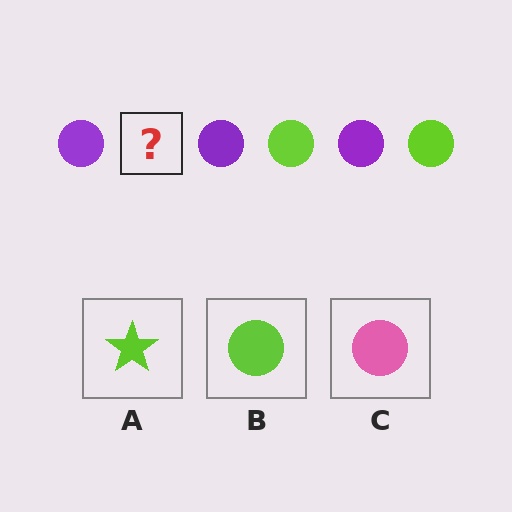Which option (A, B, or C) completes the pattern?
B.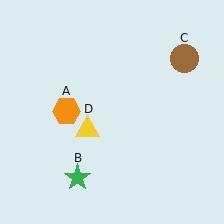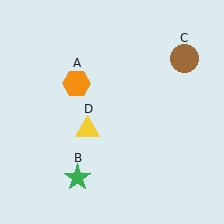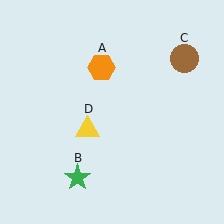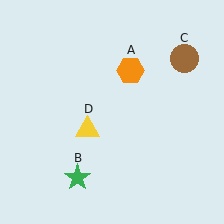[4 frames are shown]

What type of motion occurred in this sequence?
The orange hexagon (object A) rotated clockwise around the center of the scene.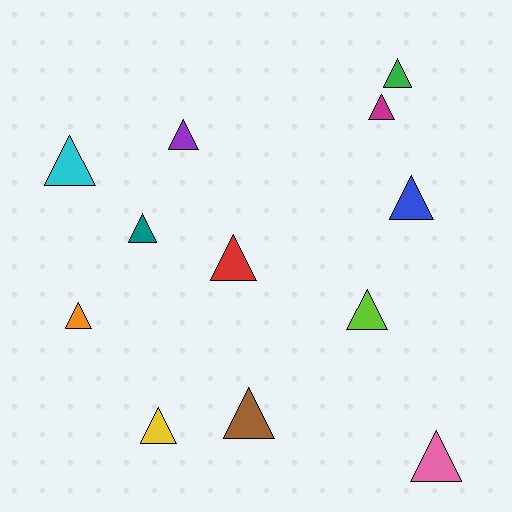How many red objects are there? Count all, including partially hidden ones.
There is 1 red object.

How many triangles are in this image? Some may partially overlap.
There are 12 triangles.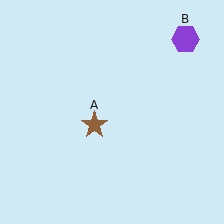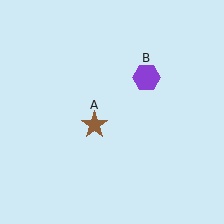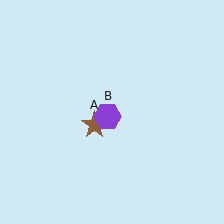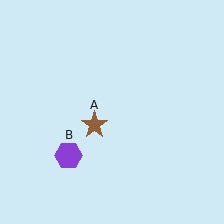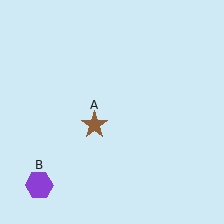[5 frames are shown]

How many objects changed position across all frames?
1 object changed position: purple hexagon (object B).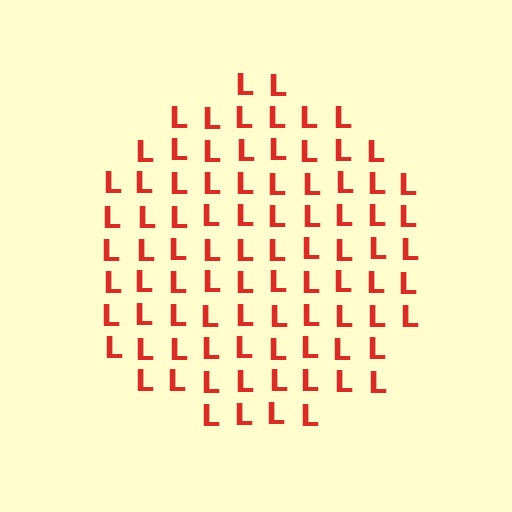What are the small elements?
The small elements are letter L's.